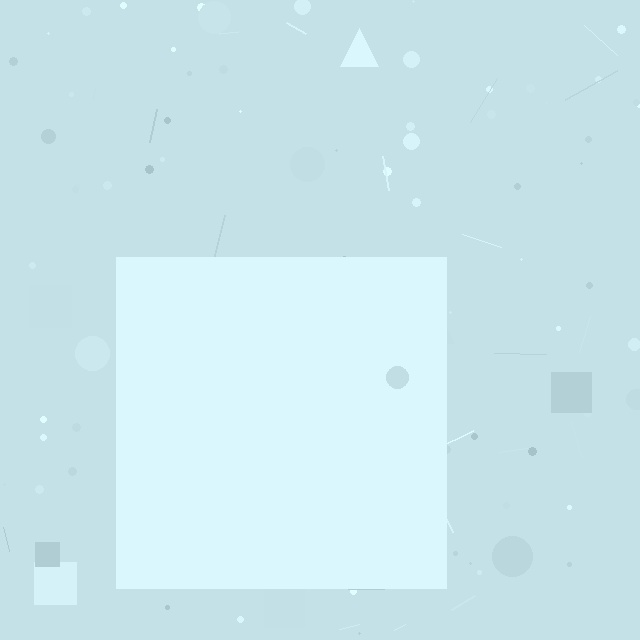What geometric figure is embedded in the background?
A square is embedded in the background.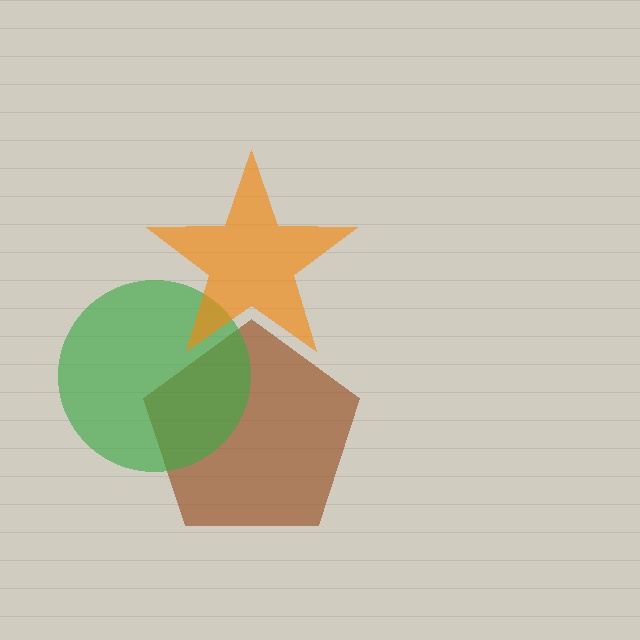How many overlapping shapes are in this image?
There are 3 overlapping shapes in the image.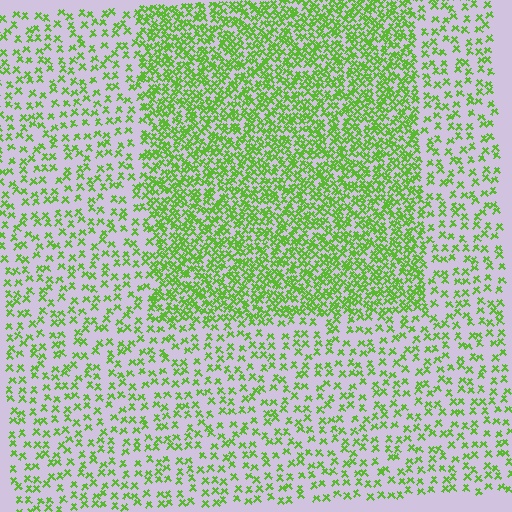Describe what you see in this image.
The image contains small lime elements arranged at two different densities. A rectangle-shaped region is visible where the elements are more densely packed than the surrounding area.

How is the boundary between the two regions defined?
The boundary is defined by a change in element density (approximately 2.4x ratio). All elements are the same color, size, and shape.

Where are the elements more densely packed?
The elements are more densely packed inside the rectangle boundary.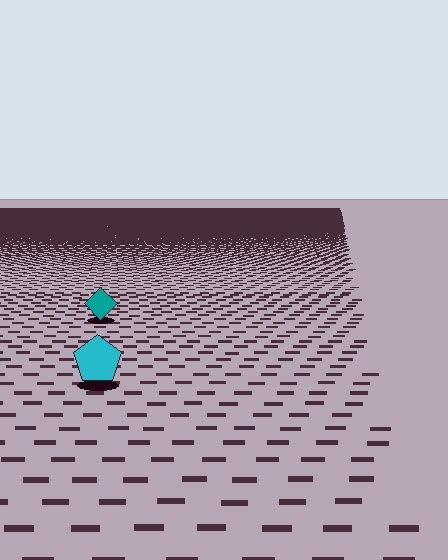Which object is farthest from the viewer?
The teal diamond is farthest from the viewer. It appears smaller and the ground texture around it is denser.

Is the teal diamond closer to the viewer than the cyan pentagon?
No. The cyan pentagon is closer — you can tell from the texture gradient: the ground texture is coarser near it.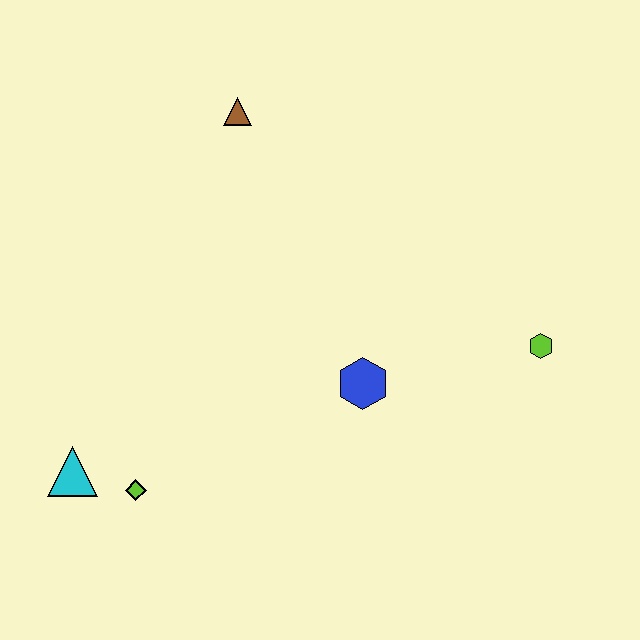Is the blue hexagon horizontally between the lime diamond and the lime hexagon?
Yes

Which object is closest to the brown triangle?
The blue hexagon is closest to the brown triangle.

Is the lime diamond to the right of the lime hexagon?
No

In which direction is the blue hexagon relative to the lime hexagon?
The blue hexagon is to the left of the lime hexagon.